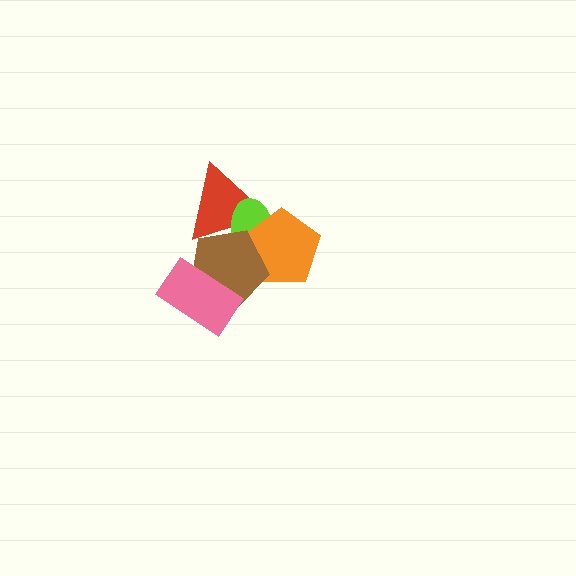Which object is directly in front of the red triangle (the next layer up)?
The lime ellipse is directly in front of the red triangle.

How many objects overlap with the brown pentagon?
4 objects overlap with the brown pentagon.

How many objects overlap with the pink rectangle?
1 object overlaps with the pink rectangle.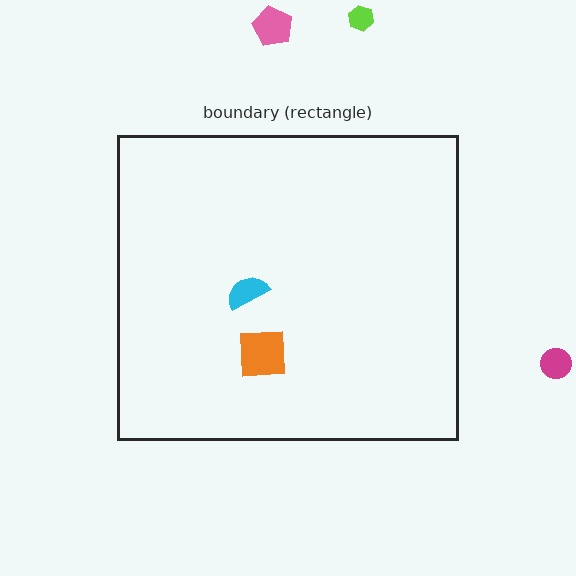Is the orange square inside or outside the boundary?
Inside.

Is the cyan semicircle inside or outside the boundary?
Inside.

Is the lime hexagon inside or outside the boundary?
Outside.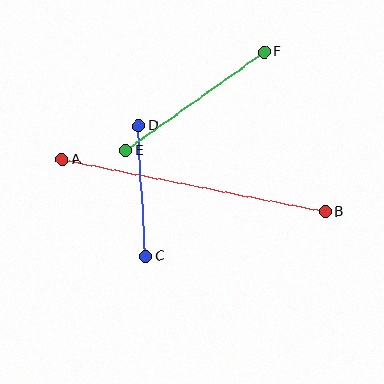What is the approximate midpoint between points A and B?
The midpoint is at approximately (194, 186) pixels.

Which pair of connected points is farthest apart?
Points A and B are farthest apart.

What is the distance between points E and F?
The distance is approximately 170 pixels.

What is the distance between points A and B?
The distance is approximately 268 pixels.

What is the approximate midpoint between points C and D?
The midpoint is at approximately (142, 191) pixels.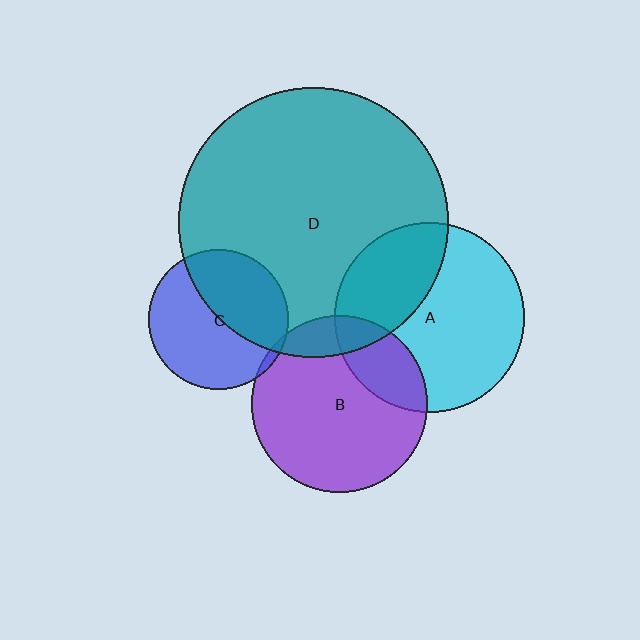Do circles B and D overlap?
Yes.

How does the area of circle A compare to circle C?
Approximately 1.8 times.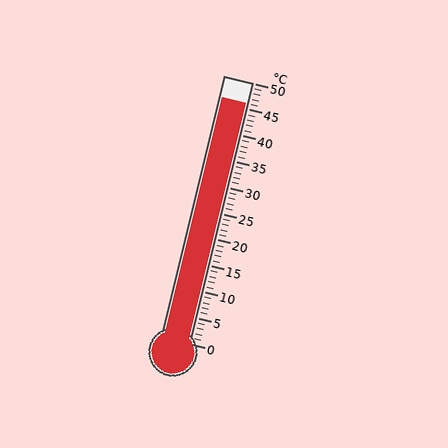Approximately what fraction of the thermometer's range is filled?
The thermometer is filled to approximately 90% of its range.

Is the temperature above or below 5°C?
The temperature is above 5°C.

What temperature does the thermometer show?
The thermometer shows approximately 46°C.